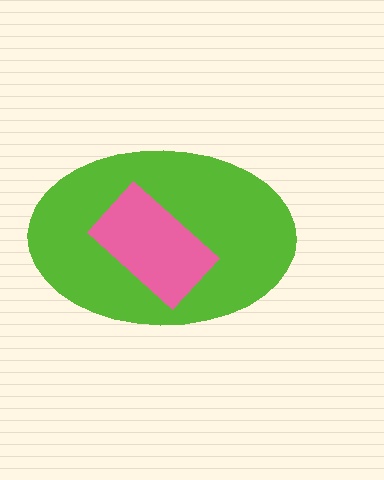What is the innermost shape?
The pink rectangle.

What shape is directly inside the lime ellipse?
The pink rectangle.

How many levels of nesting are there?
2.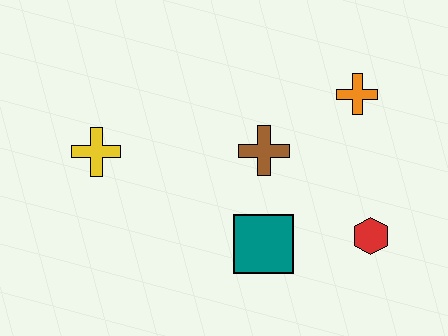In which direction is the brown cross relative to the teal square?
The brown cross is above the teal square.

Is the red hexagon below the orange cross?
Yes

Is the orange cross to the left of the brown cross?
No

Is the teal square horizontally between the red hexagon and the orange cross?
No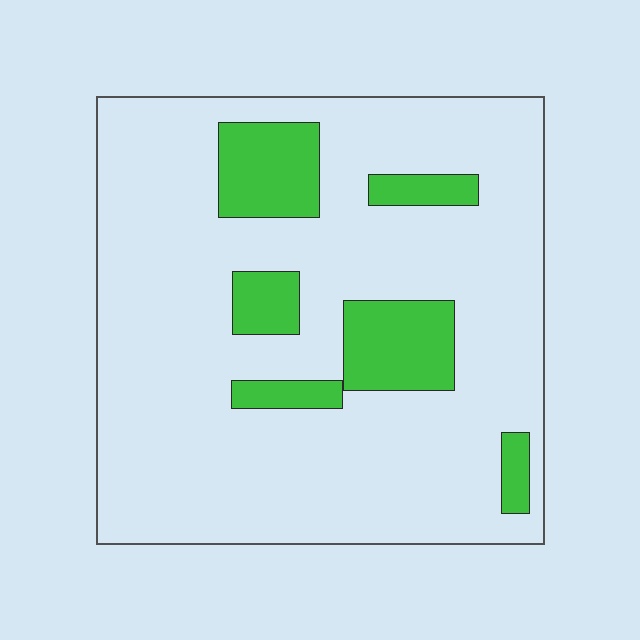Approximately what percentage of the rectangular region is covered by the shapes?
Approximately 15%.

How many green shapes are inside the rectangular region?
6.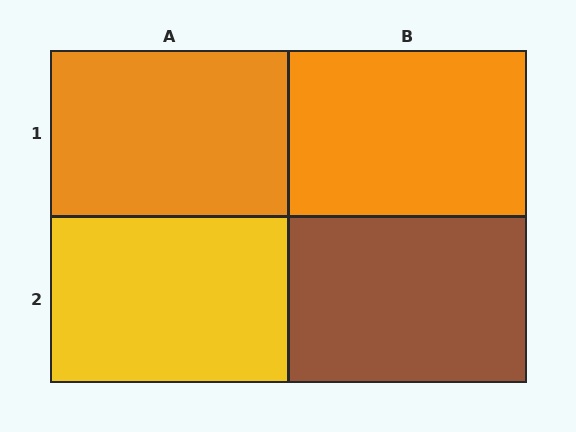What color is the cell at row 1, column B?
Orange.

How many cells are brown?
1 cell is brown.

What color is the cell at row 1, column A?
Orange.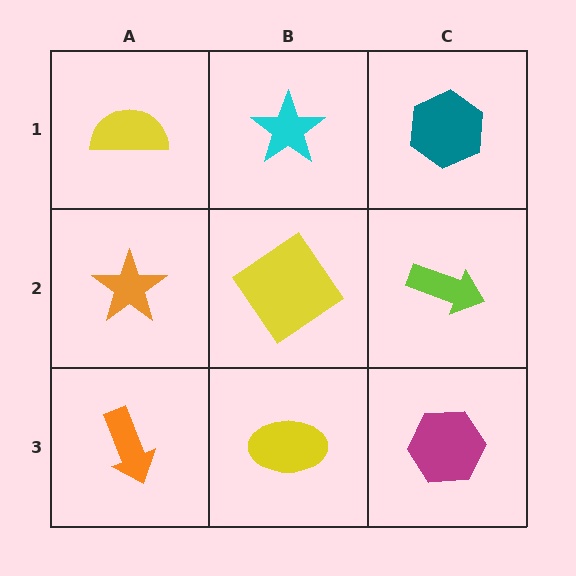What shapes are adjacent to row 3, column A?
An orange star (row 2, column A), a yellow ellipse (row 3, column B).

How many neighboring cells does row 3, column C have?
2.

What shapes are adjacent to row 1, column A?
An orange star (row 2, column A), a cyan star (row 1, column B).